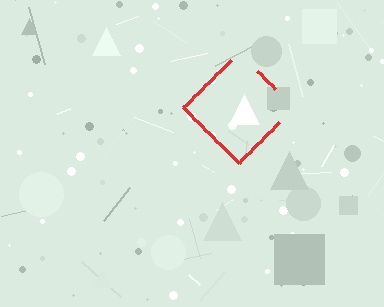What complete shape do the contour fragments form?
The contour fragments form a diamond.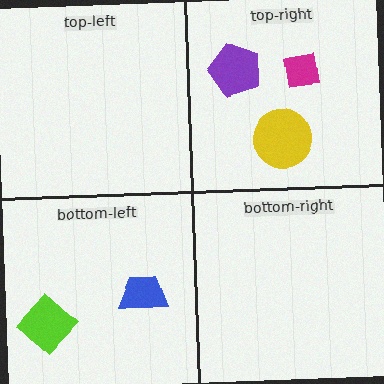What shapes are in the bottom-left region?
The blue trapezoid, the lime diamond.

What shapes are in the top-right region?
The yellow circle, the magenta square, the purple pentagon.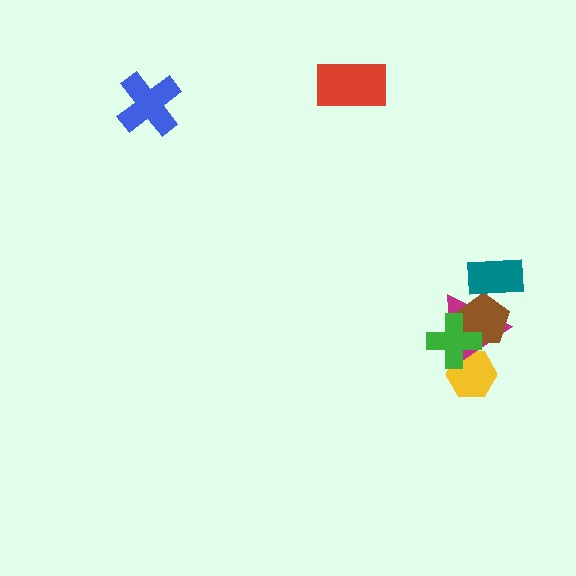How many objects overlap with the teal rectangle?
2 objects overlap with the teal rectangle.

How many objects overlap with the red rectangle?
0 objects overlap with the red rectangle.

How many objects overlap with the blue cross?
0 objects overlap with the blue cross.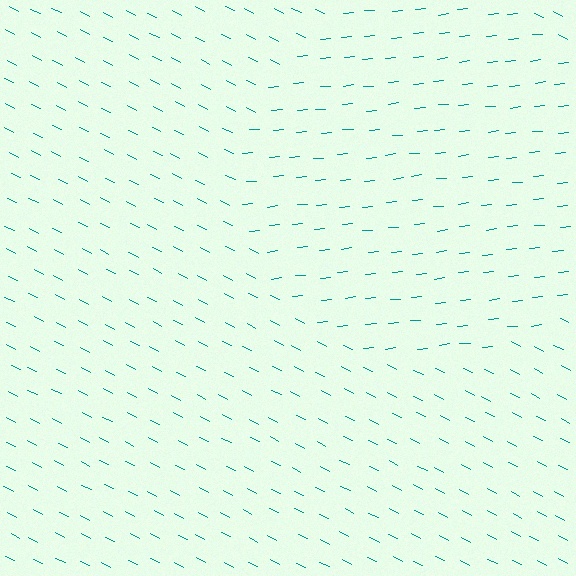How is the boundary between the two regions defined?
The boundary is defined purely by a change in line orientation (approximately 33 degrees difference). All lines are the same color and thickness.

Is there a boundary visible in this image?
Yes, there is a texture boundary formed by a change in line orientation.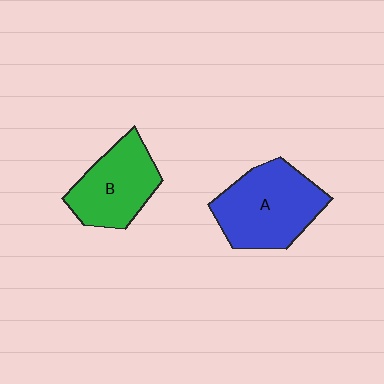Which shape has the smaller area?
Shape B (green).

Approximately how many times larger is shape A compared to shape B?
Approximately 1.3 times.